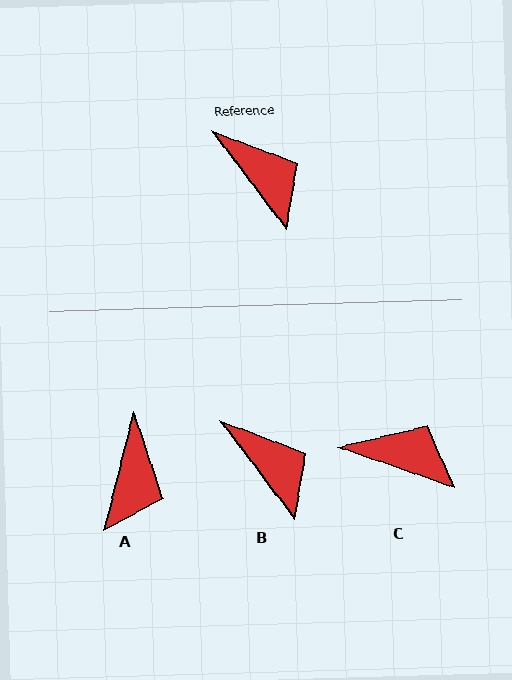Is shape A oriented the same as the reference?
No, it is off by about 51 degrees.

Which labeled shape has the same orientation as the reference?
B.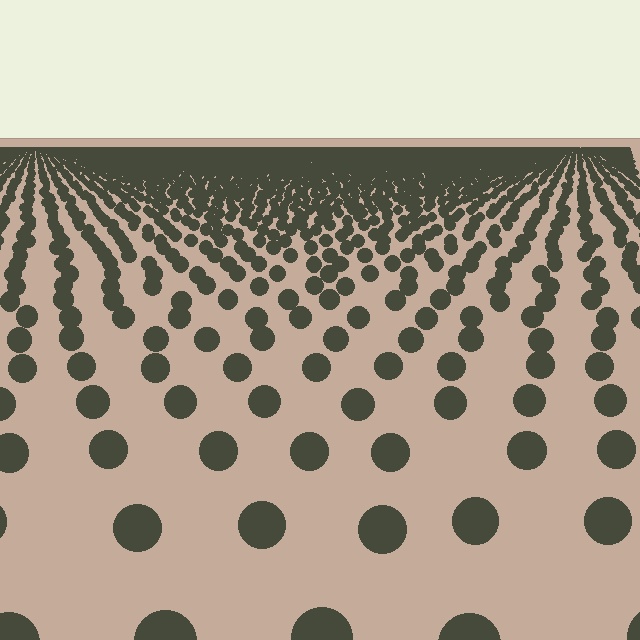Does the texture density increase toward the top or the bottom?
Density increases toward the top.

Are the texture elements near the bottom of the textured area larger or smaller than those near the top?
Larger. Near the bottom, elements are closer to the viewer and appear at a bigger on-screen size.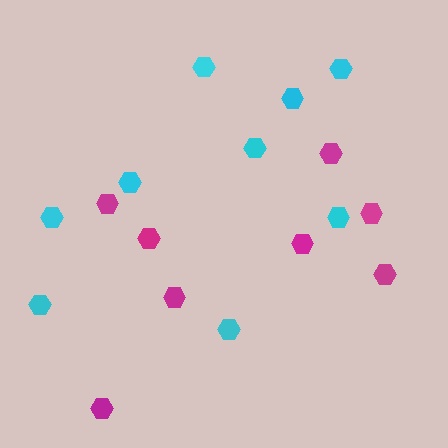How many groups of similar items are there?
There are 2 groups: one group of magenta hexagons (8) and one group of cyan hexagons (9).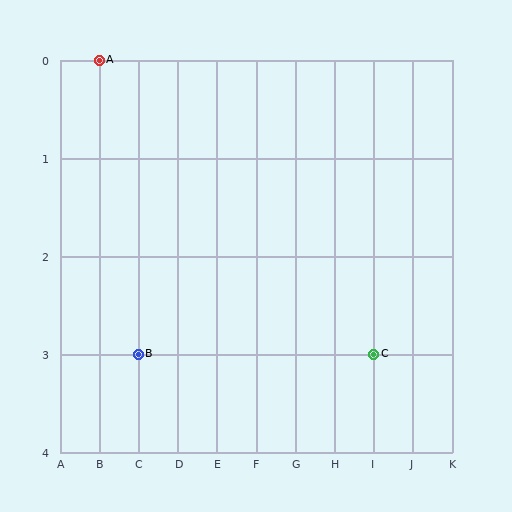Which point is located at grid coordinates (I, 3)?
Point C is at (I, 3).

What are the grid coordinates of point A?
Point A is at grid coordinates (B, 0).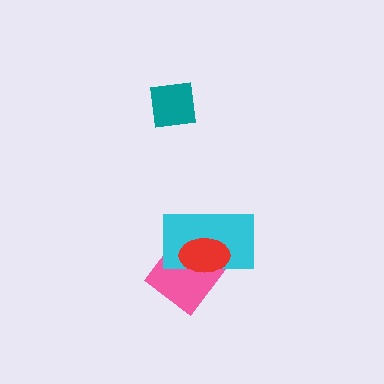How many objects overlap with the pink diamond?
2 objects overlap with the pink diamond.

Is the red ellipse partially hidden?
No, no other shape covers it.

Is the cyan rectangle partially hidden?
Yes, it is partially covered by another shape.